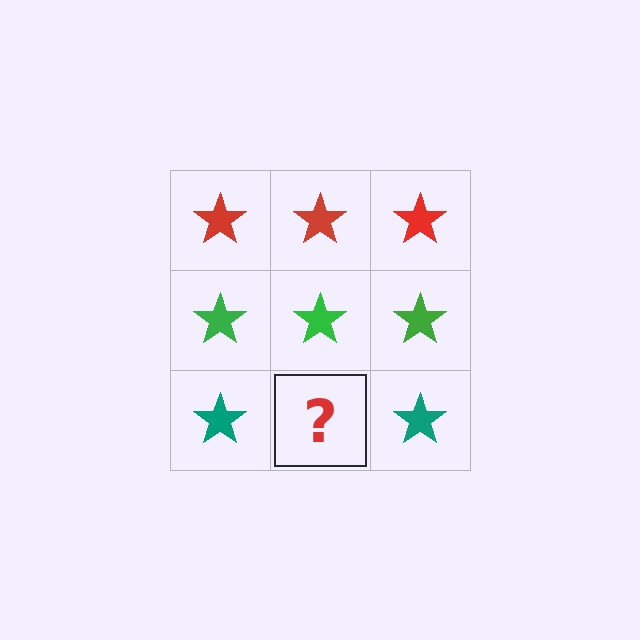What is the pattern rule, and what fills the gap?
The rule is that each row has a consistent color. The gap should be filled with a teal star.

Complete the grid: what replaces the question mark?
The question mark should be replaced with a teal star.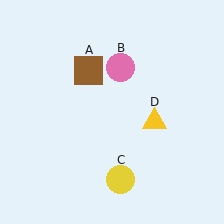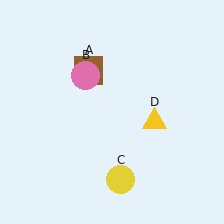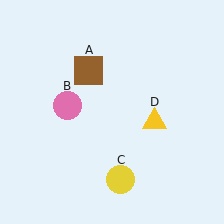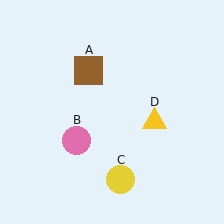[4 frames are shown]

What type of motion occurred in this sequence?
The pink circle (object B) rotated counterclockwise around the center of the scene.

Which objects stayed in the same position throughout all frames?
Brown square (object A) and yellow circle (object C) and yellow triangle (object D) remained stationary.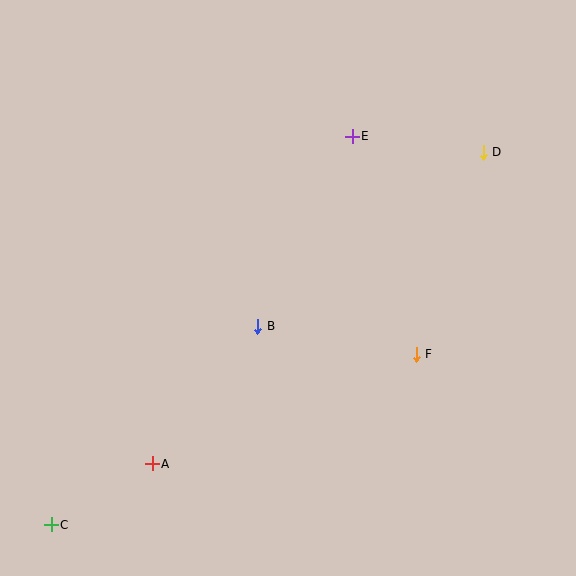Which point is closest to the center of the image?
Point B at (258, 326) is closest to the center.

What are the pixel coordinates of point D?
Point D is at (483, 152).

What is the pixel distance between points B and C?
The distance between B and C is 286 pixels.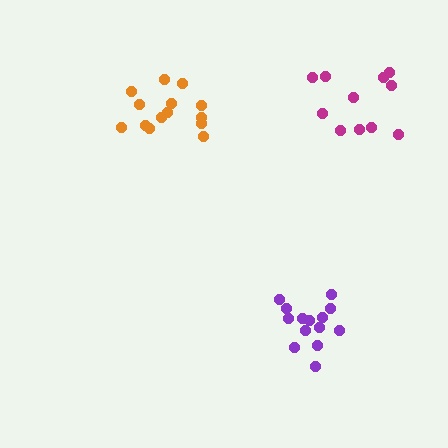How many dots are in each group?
Group 1: 14 dots, Group 2: 14 dots, Group 3: 11 dots (39 total).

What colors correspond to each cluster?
The clusters are colored: purple, orange, magenta.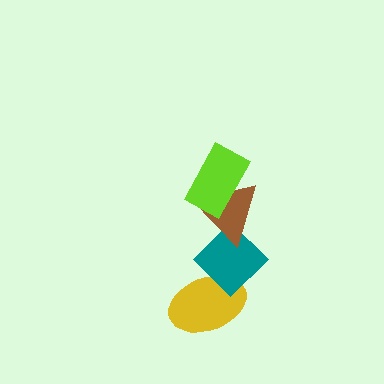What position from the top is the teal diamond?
The teal diamond is 3rd from the top.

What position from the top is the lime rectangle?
The lime rectangle is 1st from the top.